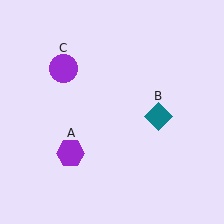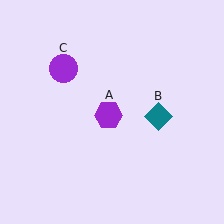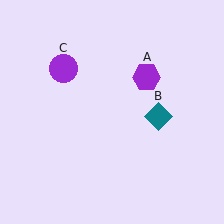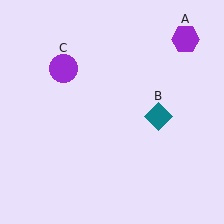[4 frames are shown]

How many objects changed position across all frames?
1 object changed position: purple hexagon (object A).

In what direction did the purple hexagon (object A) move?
The purple hexagon (object A) moved up and to the right.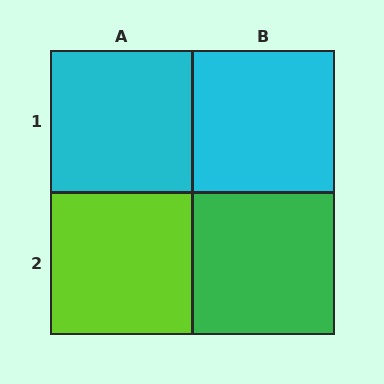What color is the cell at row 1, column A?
Cyan.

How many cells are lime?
1 cell is lime.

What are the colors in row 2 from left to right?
Lime, green.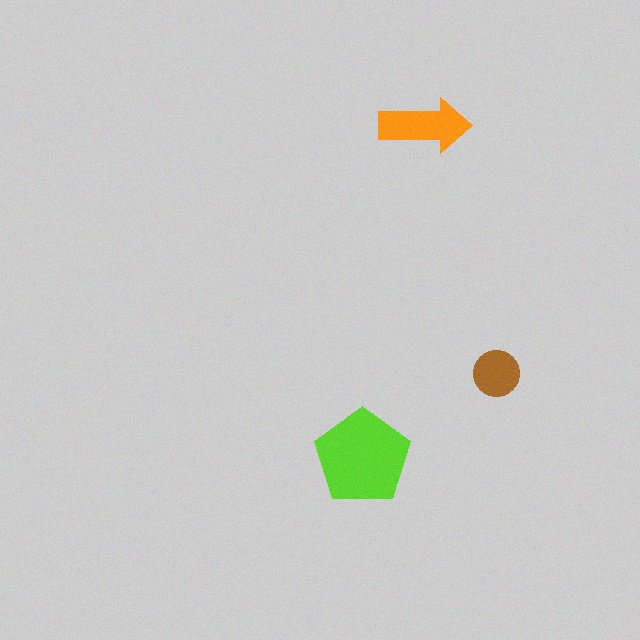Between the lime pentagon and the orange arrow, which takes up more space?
The lime pentagon.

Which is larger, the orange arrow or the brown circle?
The orange arrow.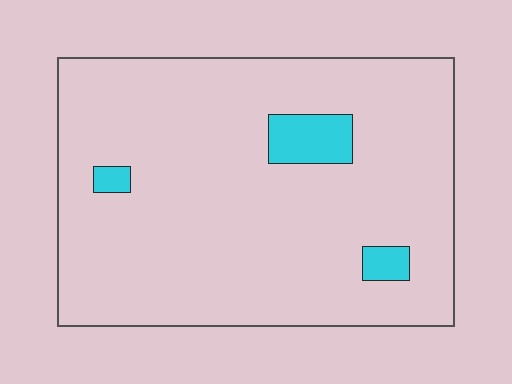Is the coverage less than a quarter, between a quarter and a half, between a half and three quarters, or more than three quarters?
Less than a quarter.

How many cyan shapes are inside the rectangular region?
3.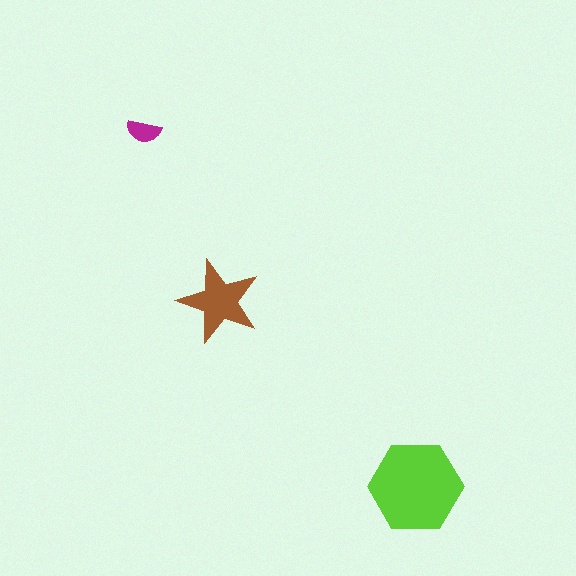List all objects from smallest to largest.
The magenta semicircle, the brown star, the lime hexagon.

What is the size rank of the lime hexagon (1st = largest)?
1st.